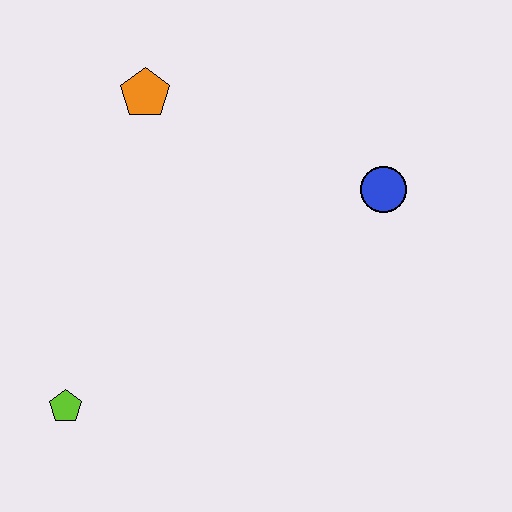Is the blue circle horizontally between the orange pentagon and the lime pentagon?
No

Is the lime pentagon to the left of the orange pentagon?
Yes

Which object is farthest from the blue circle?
The lime pentagon is farthest from the blue circle.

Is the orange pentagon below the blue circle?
No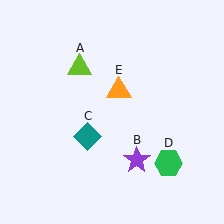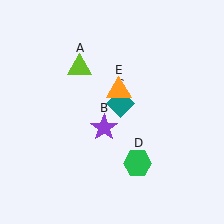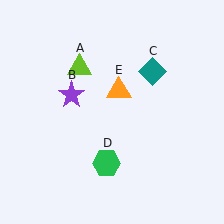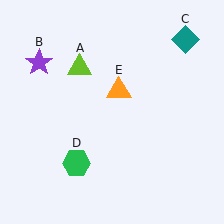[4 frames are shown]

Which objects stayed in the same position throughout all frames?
Lime triangle (object A) and orange triangle (object E) remained stationary.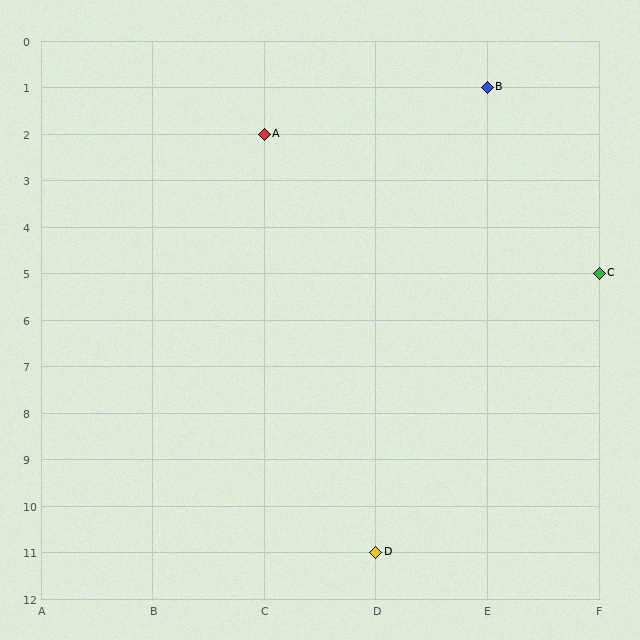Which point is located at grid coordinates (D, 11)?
Point D is at (D, 11).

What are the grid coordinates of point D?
Point D is at grid coordinates (D, 11).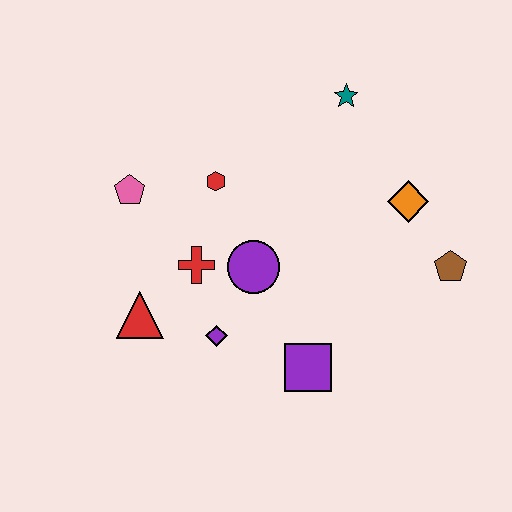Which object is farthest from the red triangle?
The brown pentagon is farthest from the red triangle.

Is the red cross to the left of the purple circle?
Yes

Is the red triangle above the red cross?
No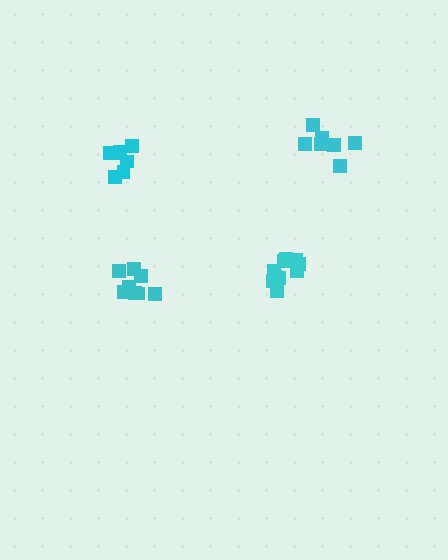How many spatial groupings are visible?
There are 4 spatial groupings.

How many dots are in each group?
Group 1: 9 dots, Group 2: 10 dots, Group 3: 7 dots, Group 4: 7 dots (33 total).